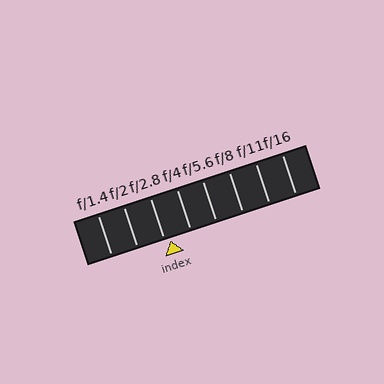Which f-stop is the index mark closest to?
The index mark is closest to f/2.8.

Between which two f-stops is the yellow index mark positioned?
The index mark is between f/2.8 and f/4.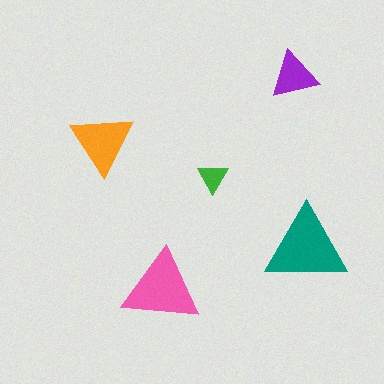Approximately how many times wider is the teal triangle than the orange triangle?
About 1.5 times wider.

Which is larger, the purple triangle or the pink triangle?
The pink one.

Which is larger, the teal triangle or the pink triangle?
The teal one.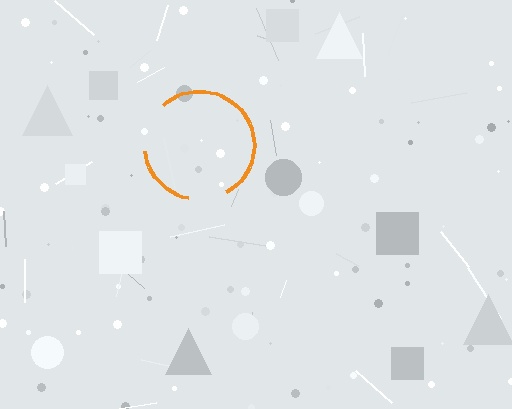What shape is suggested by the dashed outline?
The dashed outline suggests a circle.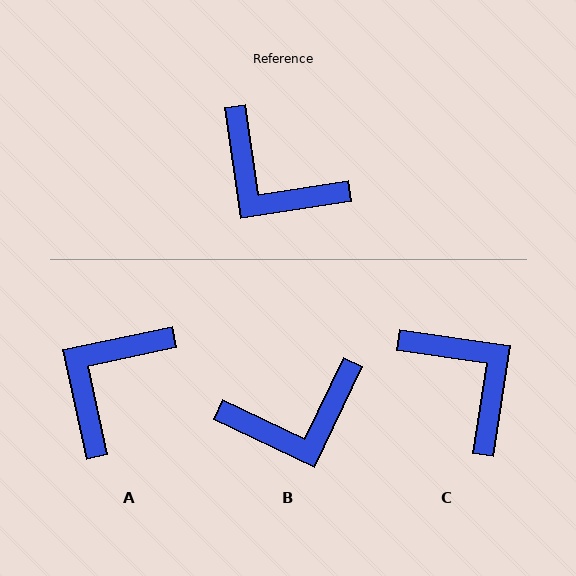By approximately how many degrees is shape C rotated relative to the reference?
Approximately 163 degrees counter-clockwise.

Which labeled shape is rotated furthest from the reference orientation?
C, about 163 degrees away.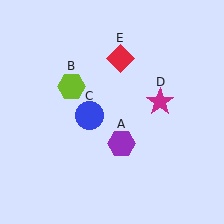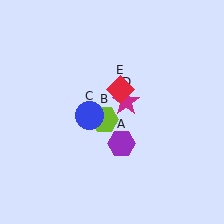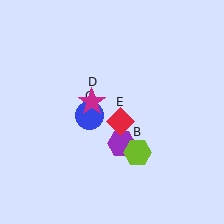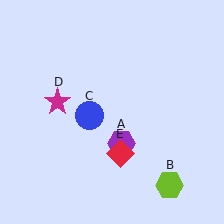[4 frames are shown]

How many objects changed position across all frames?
3 objects changed position: lime hexagon (object B), magenta star (object D), red diamond (object E).